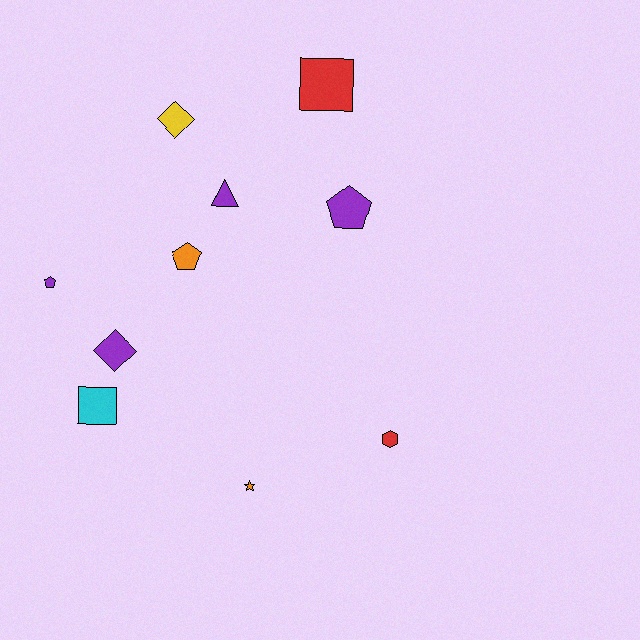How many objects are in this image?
There are 10 objects.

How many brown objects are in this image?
There are no brown objects.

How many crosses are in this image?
There are no crosses.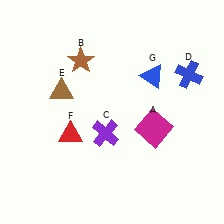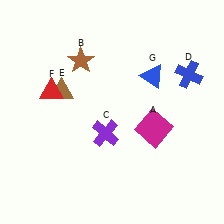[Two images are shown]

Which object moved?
The red triangle (F) moved up.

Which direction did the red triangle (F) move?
The red triangle (F) moved up.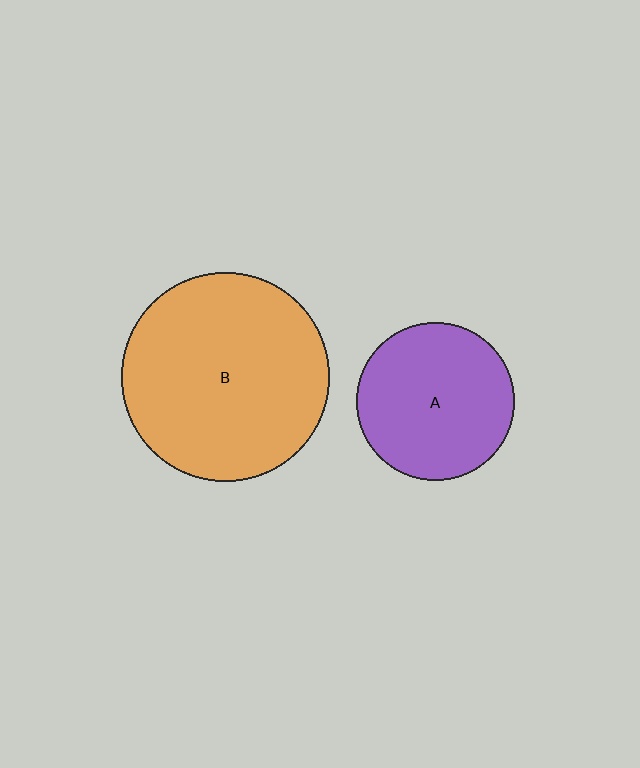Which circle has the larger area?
Circle B (orange).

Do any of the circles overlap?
No, none of the circles overlap.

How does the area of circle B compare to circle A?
Approximately 1.7 times.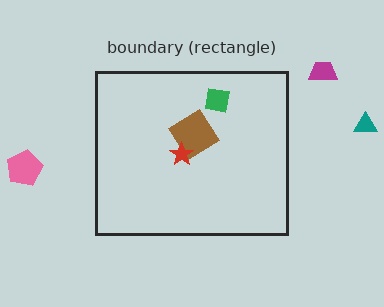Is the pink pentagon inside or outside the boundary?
Outside.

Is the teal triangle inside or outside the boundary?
Outside.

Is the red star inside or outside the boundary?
Inside.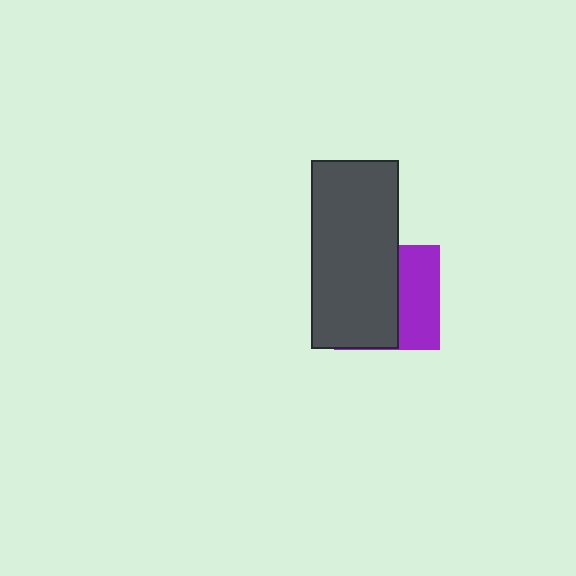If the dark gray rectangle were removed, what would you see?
You would see the complete purple square.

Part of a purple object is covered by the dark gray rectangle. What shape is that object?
It is a square.